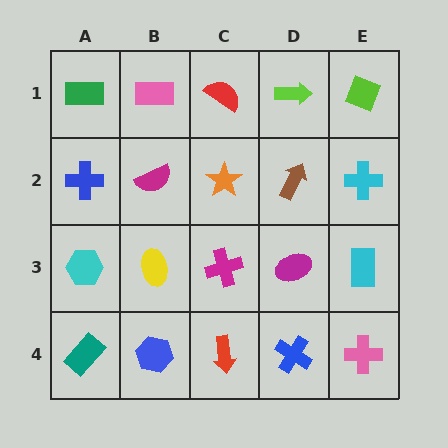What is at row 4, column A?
A teal rectangle.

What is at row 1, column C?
A red semicircle.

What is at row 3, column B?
A yellow ellipse.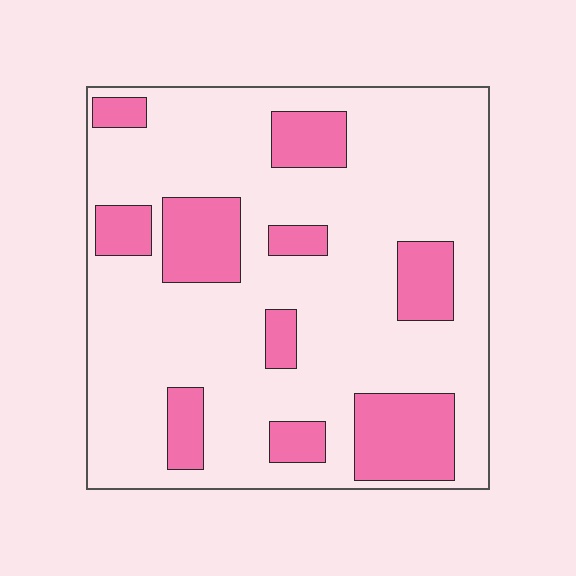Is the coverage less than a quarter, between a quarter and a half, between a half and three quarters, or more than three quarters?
Less than a quarter.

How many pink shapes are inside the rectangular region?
10.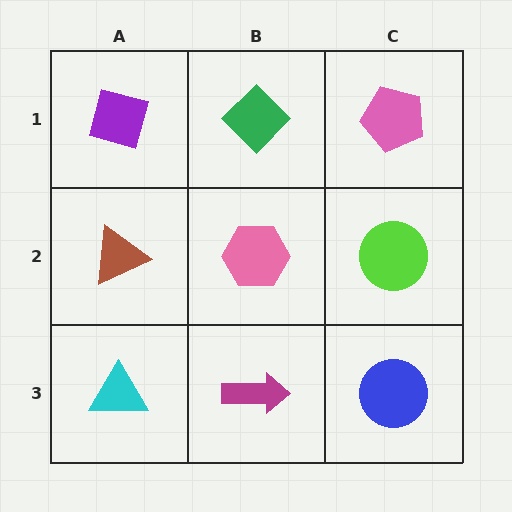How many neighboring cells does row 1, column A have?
2.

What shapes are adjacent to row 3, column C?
A lime circle (row 2, column C), a magenta arrow (row 3, column B).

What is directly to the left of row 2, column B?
A brown triangle.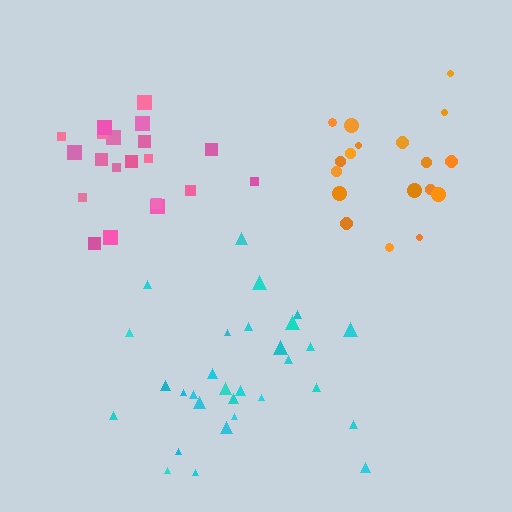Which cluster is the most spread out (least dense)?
Cyan.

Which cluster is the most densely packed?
Orange.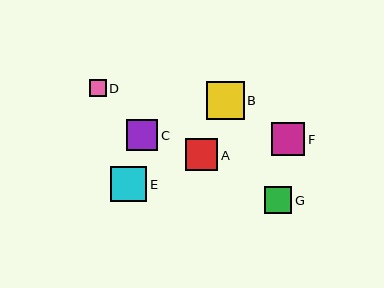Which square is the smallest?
Square D is the smallest with a size of approximately 17 pixels.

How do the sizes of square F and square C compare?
Square F and square C are approximately the same size.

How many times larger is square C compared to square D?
Square C is approximately 1.9 times the size of square D.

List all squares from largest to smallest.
From largest to smallest: B, E, F, A, C, G, D.